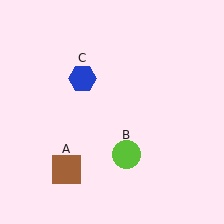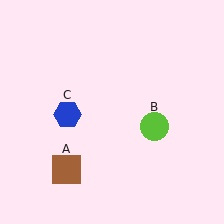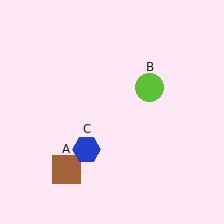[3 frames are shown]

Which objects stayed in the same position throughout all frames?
Brown square (object A) remained stationary.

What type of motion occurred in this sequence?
The lime circle (object B), blue hexagon (object C) rotated counterclockwise around the center of the scene.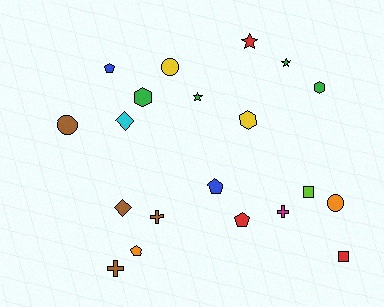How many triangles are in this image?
There are no triangles.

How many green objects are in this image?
There are 4 green objects.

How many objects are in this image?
There are 20 objects.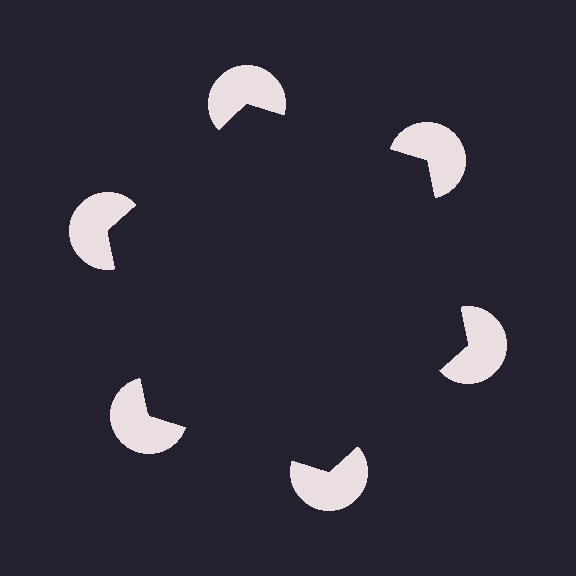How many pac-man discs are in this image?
There are 6 — one at each vertex of the illusory hexagon.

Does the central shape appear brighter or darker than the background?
It typically appears slightly darker than the background, even though no actual brightness change is drawn.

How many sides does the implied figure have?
6 sides.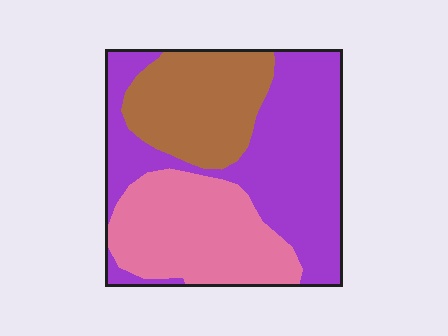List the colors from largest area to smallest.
From largest to smallest: purple, pink, brown.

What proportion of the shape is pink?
Pink takes up between a sixth and a third of the shape.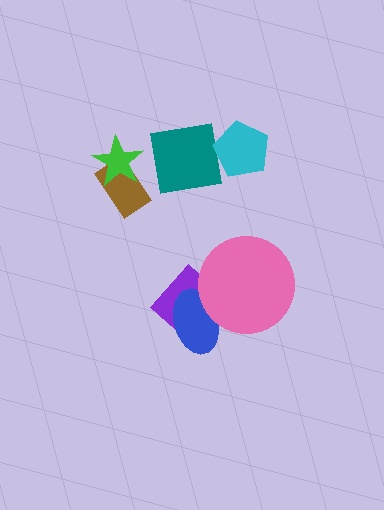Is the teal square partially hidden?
No, no other shape covers it.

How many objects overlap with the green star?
1 object overlaps with the green star.